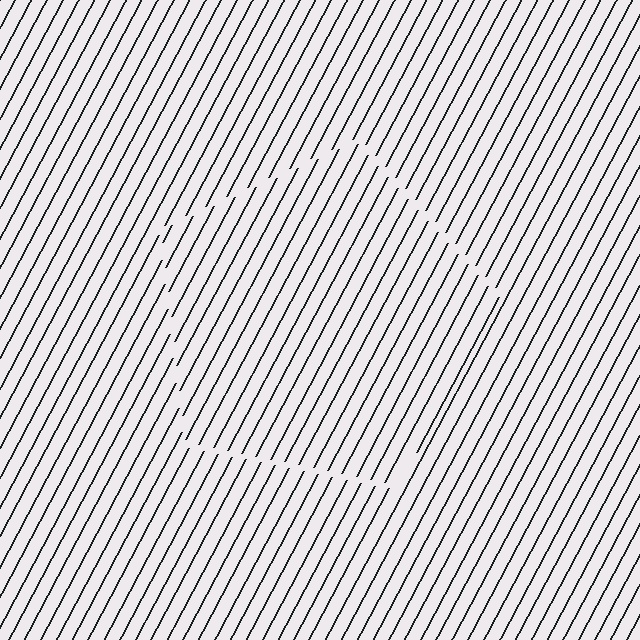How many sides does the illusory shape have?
5 sides — the line-ends trace a pentagon.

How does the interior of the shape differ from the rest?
The interior of the shape contains the same grating, shifted by half a period — the contour is defined by the phase discontinuity where line-ends from the inner and outer gratings abut.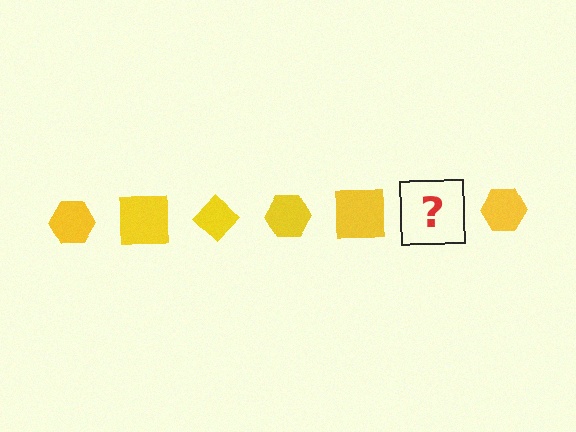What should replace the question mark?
The question mark should be replaced with a yellow diamond.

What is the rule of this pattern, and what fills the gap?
The rule is that the pattern cycles through hexagon, square, diamond shapes in yellow. The gap should be filled with a yellow diamond.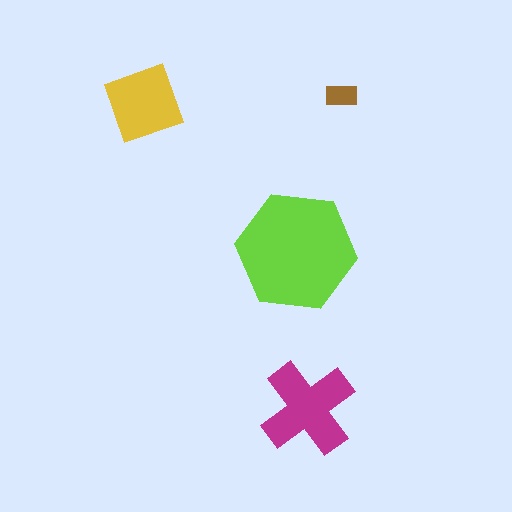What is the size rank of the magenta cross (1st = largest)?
2nd.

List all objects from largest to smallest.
The lime hexagon, the magenta cross, the yellow square, the brown rectangle.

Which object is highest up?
The brown rectangle is topmost.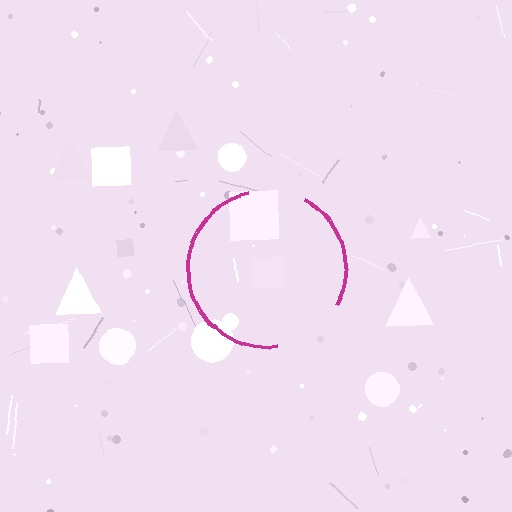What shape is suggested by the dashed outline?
The dashed outline suggests a circle.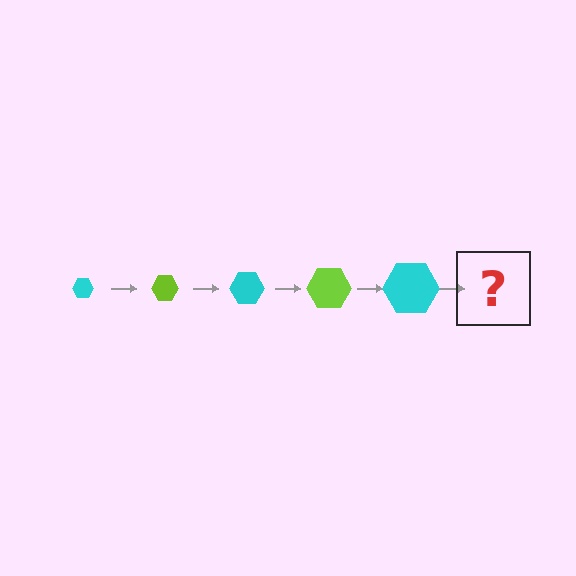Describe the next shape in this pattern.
It should be a lime hexagon, larger than the previous one.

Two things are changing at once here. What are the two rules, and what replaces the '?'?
The two rules are that the hexagon grows larger each step and the color cycles through cyan and lime. The '?' should be a lime hexagon, larger than the previous one.